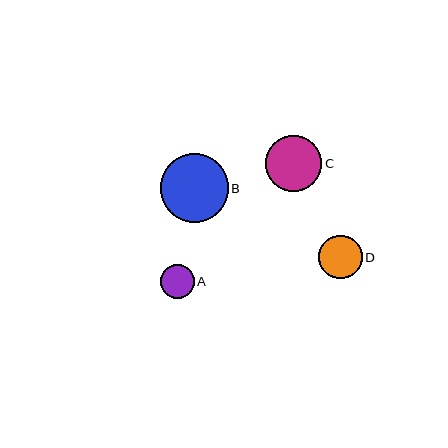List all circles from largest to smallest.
From largest to smallest: B, C, D, A.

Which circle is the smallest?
Circle A is the smallest with a size of approximately 34 pixels.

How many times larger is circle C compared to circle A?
Circle C is approximately 1.6 times the size of circle A.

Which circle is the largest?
Circle B is the largest with a size of approximately 68 pixels.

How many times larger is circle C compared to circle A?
Circle C is approximately 1.6 times the size of circle A.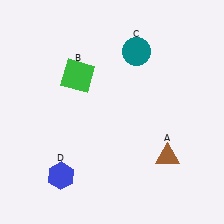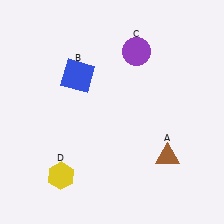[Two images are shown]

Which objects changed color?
B changed from green to blue. C changed from teal to purple. D changed from blue to yellow.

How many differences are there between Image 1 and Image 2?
There are 3 differences between the two images.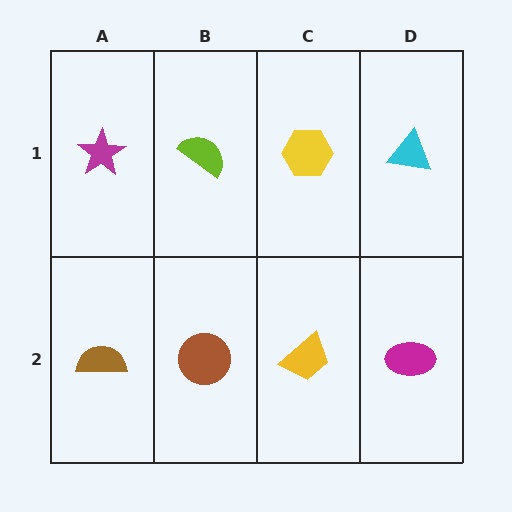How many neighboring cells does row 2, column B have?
3.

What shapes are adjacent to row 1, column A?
A brown semicircle (row 2, column A), a lime semicircle (row 1, column B).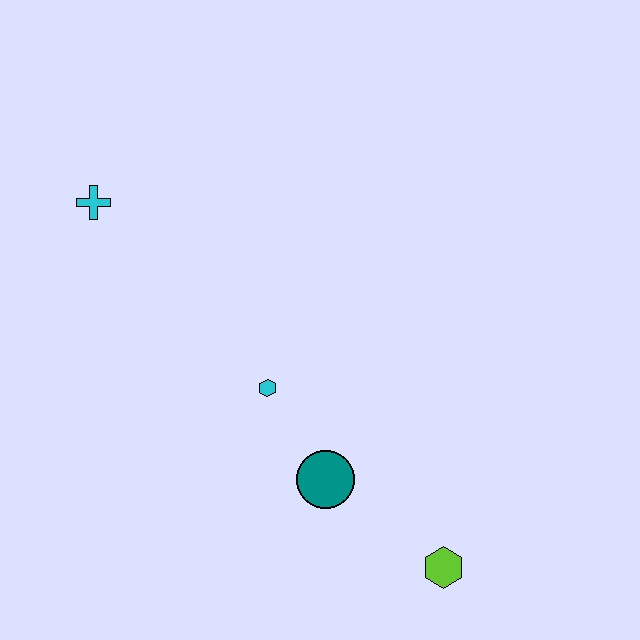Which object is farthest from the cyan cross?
The lime hexagon is farthest from the cyan cross.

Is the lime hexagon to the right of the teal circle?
Yes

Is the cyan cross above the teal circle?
Yes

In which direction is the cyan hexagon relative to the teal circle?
The cyan hexagon is above the teal circle.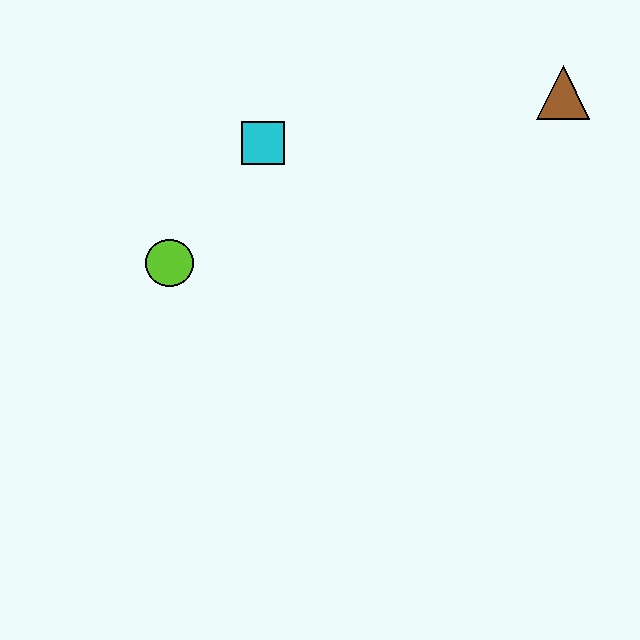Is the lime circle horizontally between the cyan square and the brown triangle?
No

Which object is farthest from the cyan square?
The brown triangle is farthest from the cyan square.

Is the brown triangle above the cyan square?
Yes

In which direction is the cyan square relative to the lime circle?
The cyan square is above the lime circle.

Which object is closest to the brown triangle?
The cyan square is closest to the brown triangle.